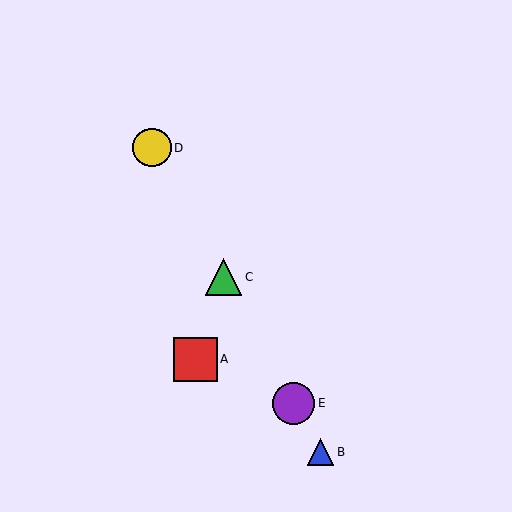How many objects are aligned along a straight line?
4 objects (B, C, D, E) are aligned along a straight line.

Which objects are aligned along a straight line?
Objects B, C, D, E are aligned along a straight line.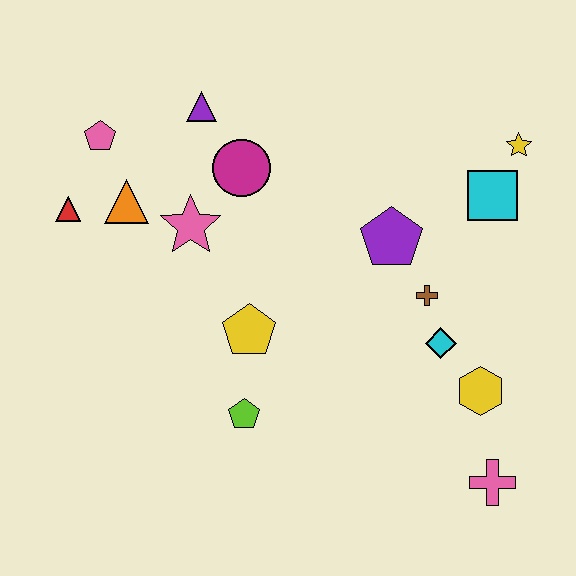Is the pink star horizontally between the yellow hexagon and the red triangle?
Yes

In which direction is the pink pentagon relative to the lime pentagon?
The pink pentagon is above the lime pentagon.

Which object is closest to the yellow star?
The cyan square is closest to the yellow star.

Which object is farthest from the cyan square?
The red triangle is farthest from the cyan square.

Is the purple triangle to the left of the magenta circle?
Yes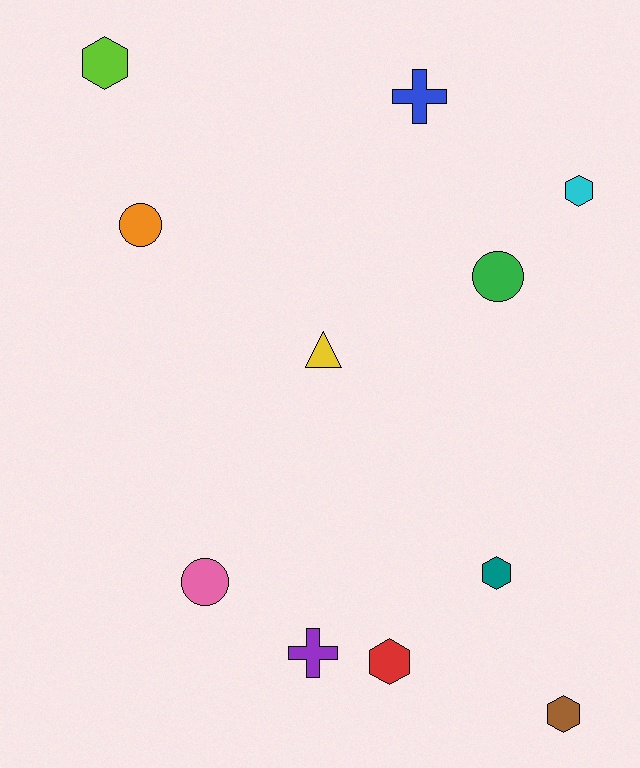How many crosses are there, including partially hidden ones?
There are 2 crosses.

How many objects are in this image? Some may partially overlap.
There are 11 objects.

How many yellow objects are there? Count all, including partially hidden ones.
There is 1 yellow object.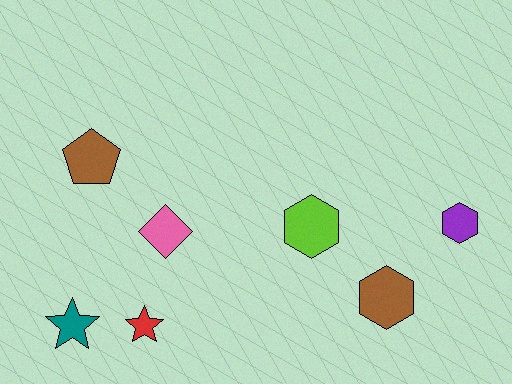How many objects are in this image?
There are 7 objects.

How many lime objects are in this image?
There is 1 lime object.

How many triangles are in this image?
There are no triangles.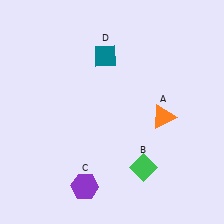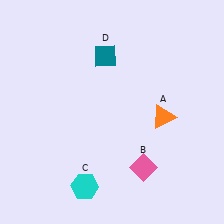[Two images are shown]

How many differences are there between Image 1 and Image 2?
There are 2 differences between the two images.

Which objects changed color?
B changed from green to pink. C changed from purple to cyan.